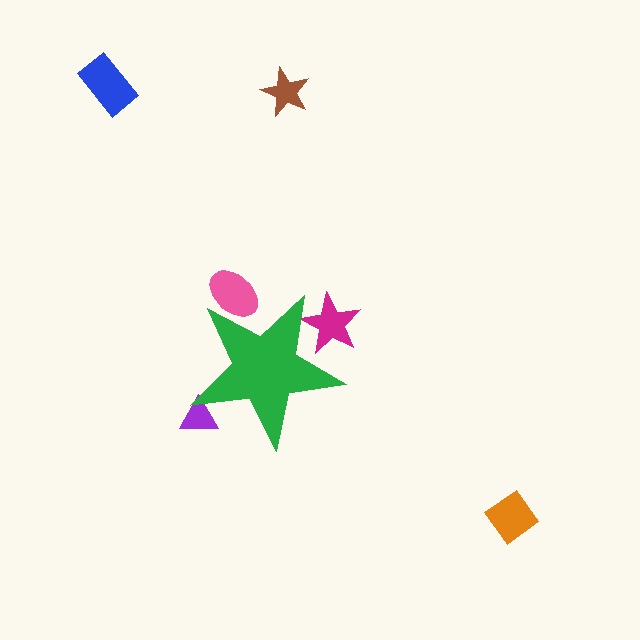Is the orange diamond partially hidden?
No, the orange diamond is fully visible.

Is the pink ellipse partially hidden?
Yes, the pink ellipse is partially hidden behind the green star.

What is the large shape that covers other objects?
A green star.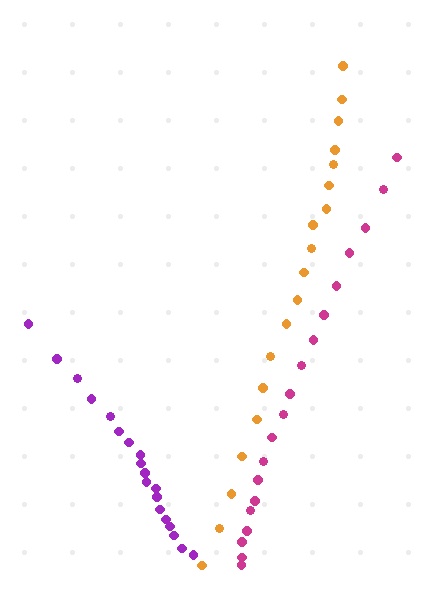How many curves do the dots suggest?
There are 3 distinct paths.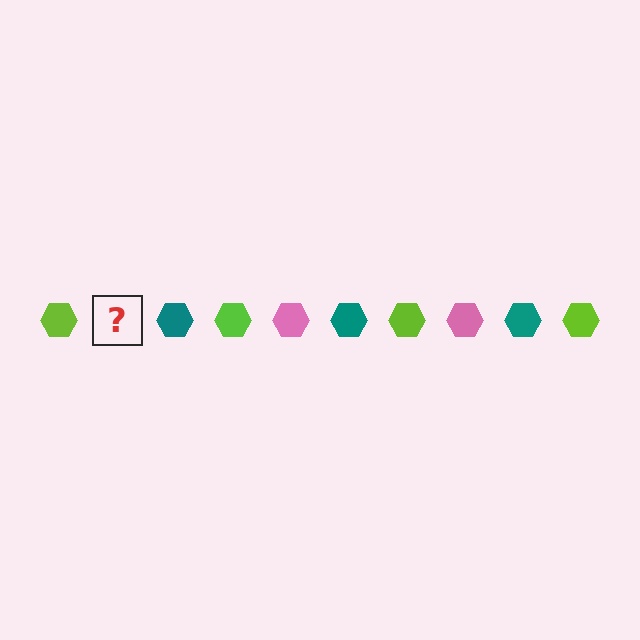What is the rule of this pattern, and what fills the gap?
The rule is that the pattern cycles through lime, pink, teal hexagons. The gap should be filled with a pink hexagon.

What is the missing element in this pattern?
The missing element is a pink hexagon.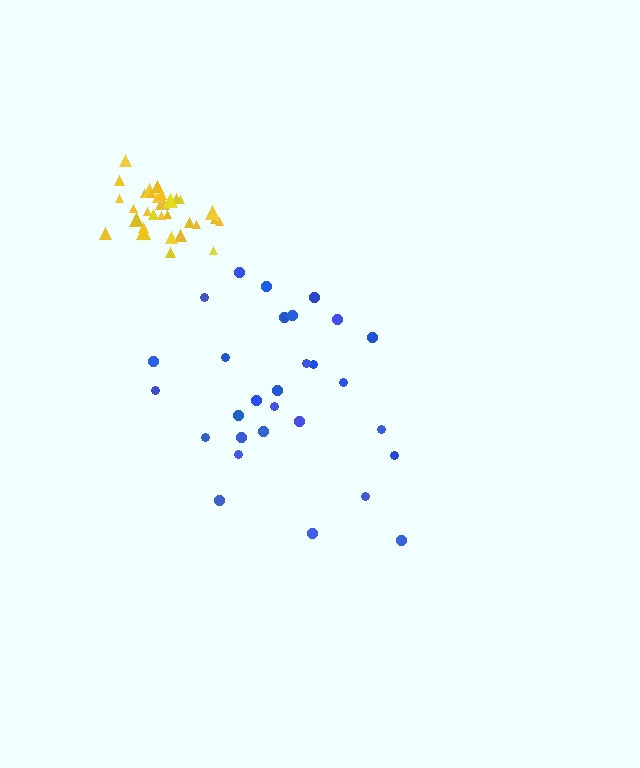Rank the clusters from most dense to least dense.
yellow, blue.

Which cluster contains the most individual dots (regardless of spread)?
Yellow (32).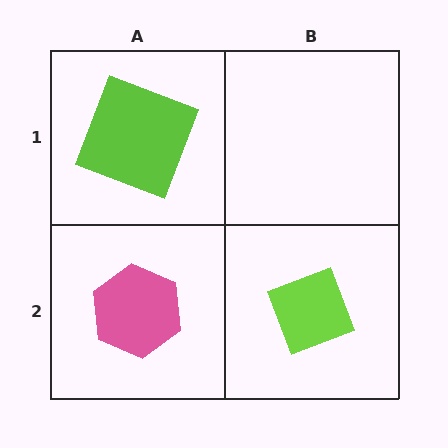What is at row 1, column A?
A lime square.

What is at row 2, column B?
A lime diamond.